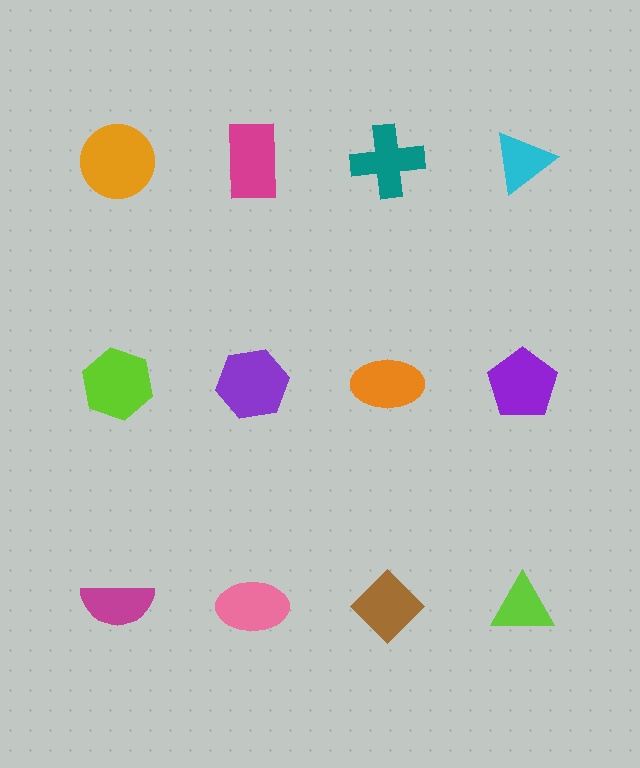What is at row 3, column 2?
A pink ellipse.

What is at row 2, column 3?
An orange ellipse.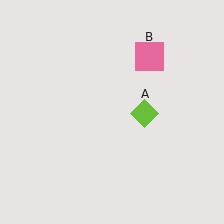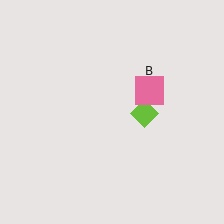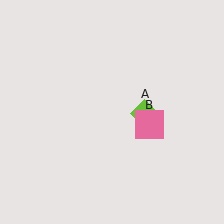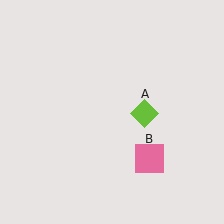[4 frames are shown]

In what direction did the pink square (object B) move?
The pink square (object B) moved down.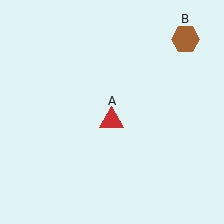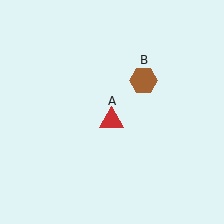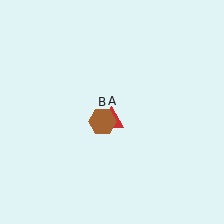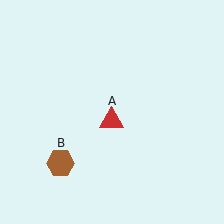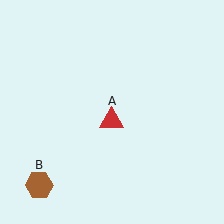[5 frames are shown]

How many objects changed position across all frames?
1 object changed position: brown hexagon (object B).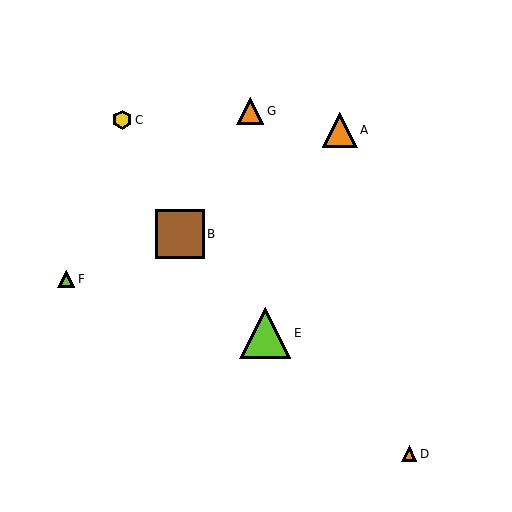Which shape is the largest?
The lime triangle (labeled E) is the largest.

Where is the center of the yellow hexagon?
The center of the yellow hexagon is at (122, 120).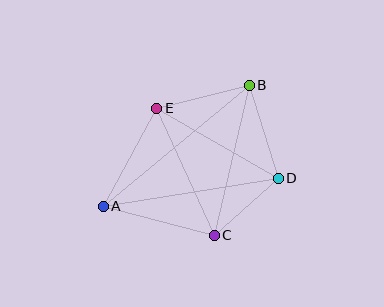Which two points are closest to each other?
Points C and D are closest to each other.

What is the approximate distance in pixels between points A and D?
The distance between A and D is approximately 177 pixels.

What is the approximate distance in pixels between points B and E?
The distance between B and E is approximately 95 pixels.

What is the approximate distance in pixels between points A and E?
The distance between A and E is approximately 112 pixels.